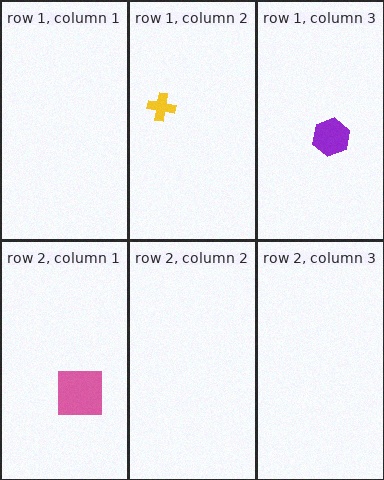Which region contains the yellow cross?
The row 1, column 2 region.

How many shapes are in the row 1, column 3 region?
1.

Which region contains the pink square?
The row 2, column 1 region.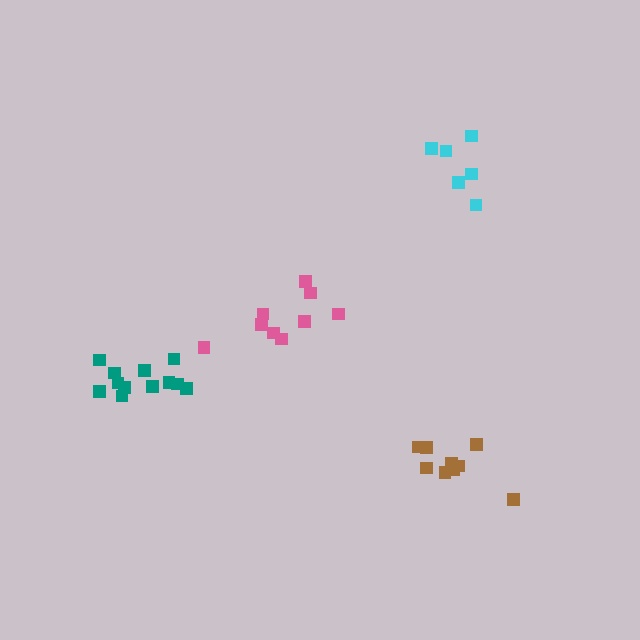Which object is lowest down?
The brown cluster is bottommost.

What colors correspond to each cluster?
The clusters are colored: pink, cyan, teal, brown.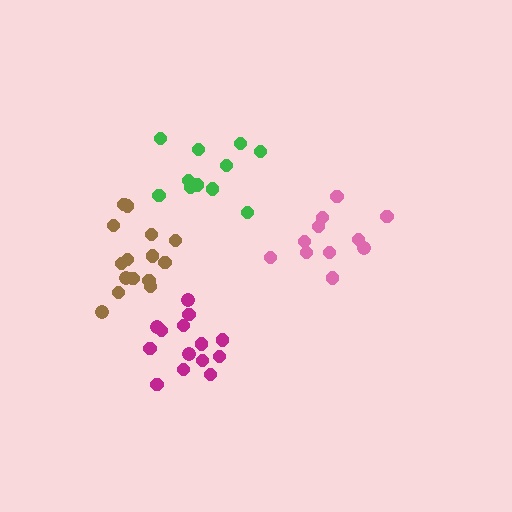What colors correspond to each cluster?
The clusters are colored: brown, pink, green, magenta.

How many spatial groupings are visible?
There are 4 spatial groupings.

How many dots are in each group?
Group 1: 15 dots, Group 2: 11 dots, Group 3: 11 dots, Group 4: 14 dots (51 total).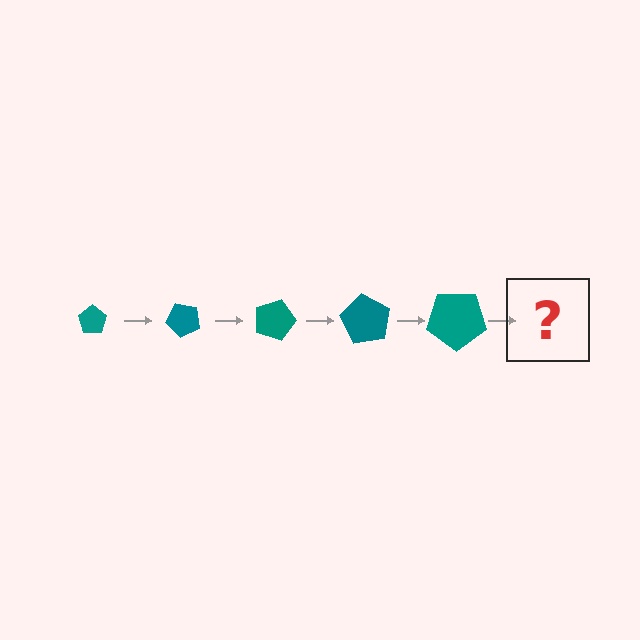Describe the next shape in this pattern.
It should be a pentagon, larger than the previous one and rotated 225 degrees from the start.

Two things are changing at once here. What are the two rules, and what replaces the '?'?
The two rules are that the pentagon grows larger each step and it rotates 45 degrees each step. The '?' should be a pentagon, larger than the previous one and rotated 225 degrees from the start.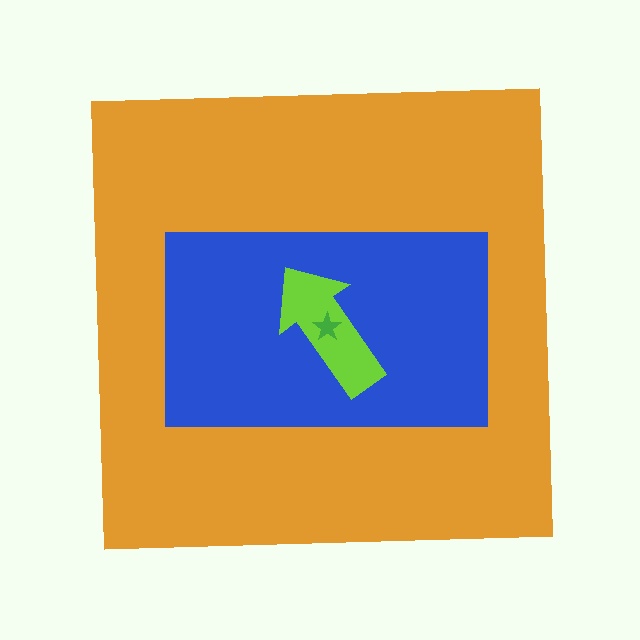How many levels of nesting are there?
4.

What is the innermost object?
The green star.